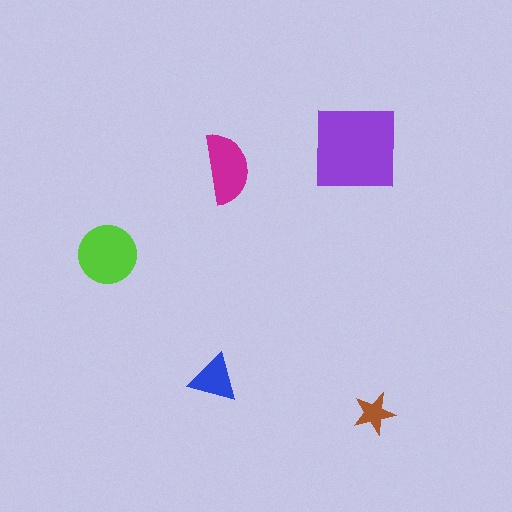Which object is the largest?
The purple square.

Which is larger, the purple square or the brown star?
The purple square.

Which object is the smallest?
The brown star.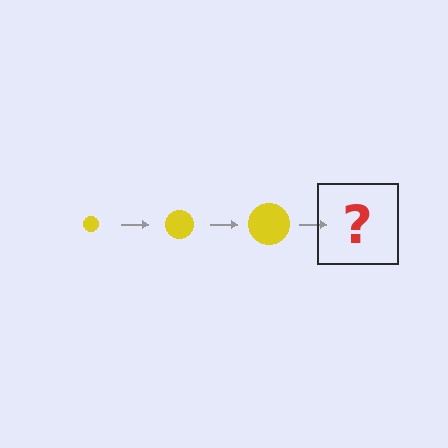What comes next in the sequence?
The next element should be a yellow circle, larger than the previous one.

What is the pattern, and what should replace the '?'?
The pattern is that the circle gets progressively larger each step. The '?' should be a yellow circle, larger than the previous one.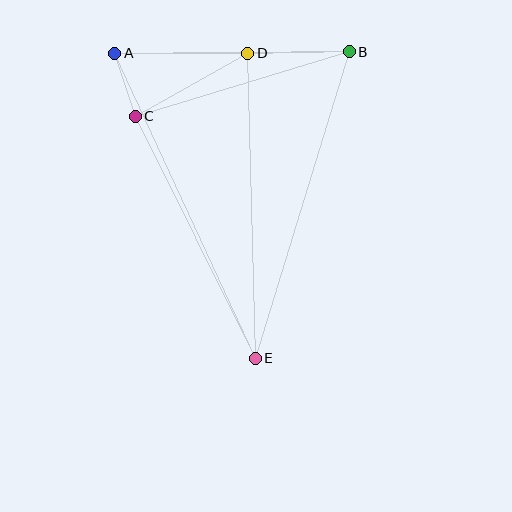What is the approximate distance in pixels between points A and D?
The distance between A and D is approximately 133 pixels.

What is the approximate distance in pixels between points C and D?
The distance between C and D is approximately 129 pixels.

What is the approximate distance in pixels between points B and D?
The distance between B and D is approximately 101 pixels.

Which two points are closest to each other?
Points A and C are closest to each other.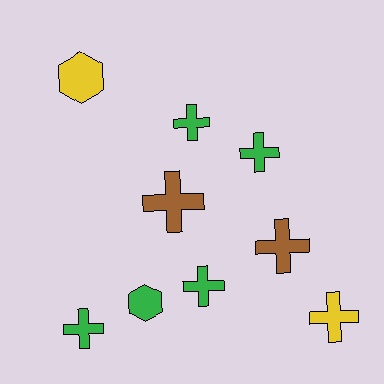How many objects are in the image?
There are 9 objects.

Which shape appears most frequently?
Cross, with 7 objects.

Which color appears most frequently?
Green, with 5 objects.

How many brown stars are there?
There are no brown stars.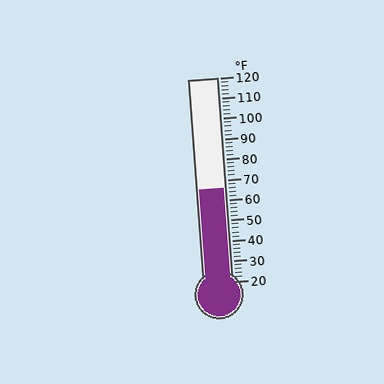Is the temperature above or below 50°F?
The temperature is above 50°F.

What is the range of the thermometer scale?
The thermometer scale ranges from 20°F to 120°F.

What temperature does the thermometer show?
The thermometer shows approximately 66°F.